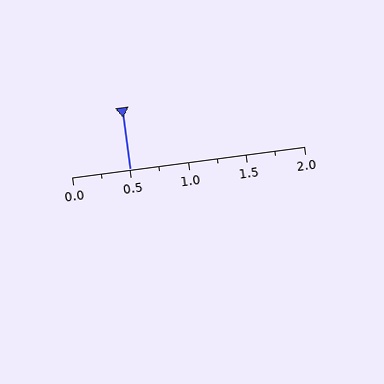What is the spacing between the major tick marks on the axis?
The major ticks are spaced 0.5 apart.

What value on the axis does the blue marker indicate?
The marker indicates approximately 0.5.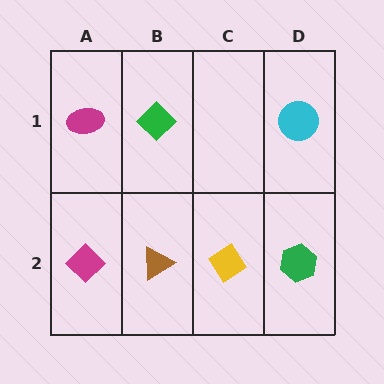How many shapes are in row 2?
4 shapes.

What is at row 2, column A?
A magenta diamond.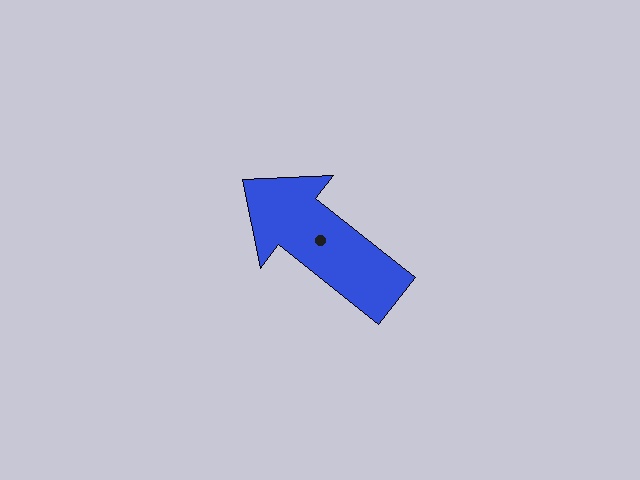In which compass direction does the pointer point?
Northwest.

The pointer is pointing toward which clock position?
Roughly 10 o'clock.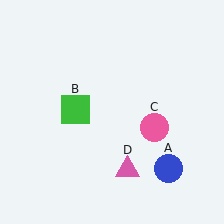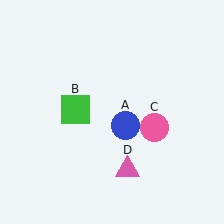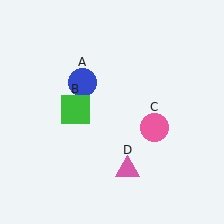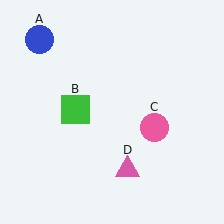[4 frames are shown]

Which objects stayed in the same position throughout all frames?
Green square (object B) and pink circle (object C) and pink triangle (object D) remained stationary.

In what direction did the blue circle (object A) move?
The blue circle (object A) moved up and to the left.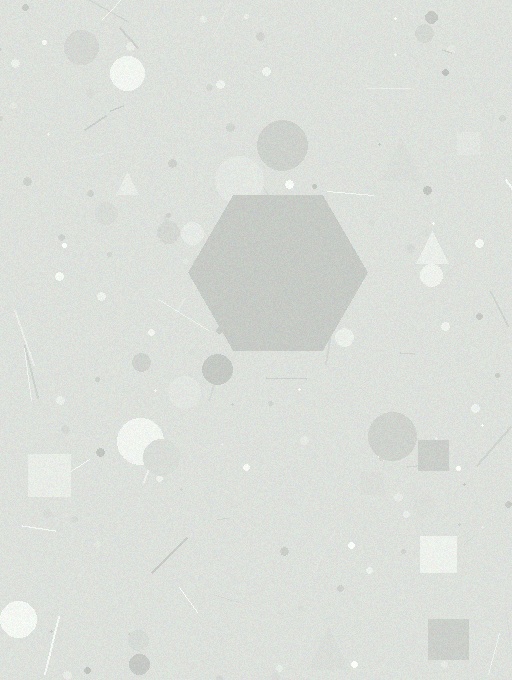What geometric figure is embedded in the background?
A hexagon is embedded in the background.